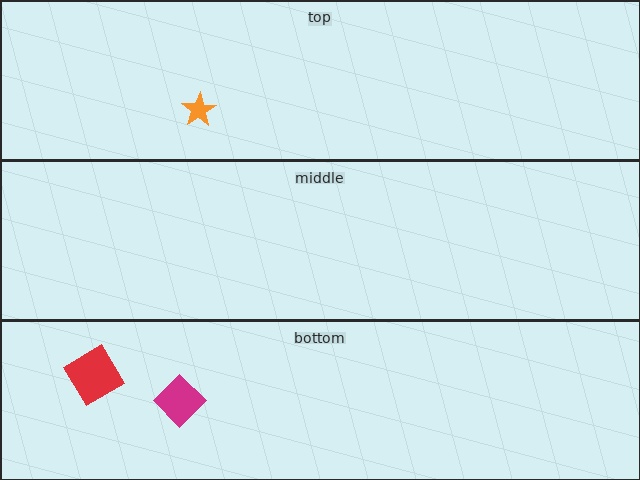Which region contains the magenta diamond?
The bottom region.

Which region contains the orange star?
The top region.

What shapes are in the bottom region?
The red diamond, the magenta diamond.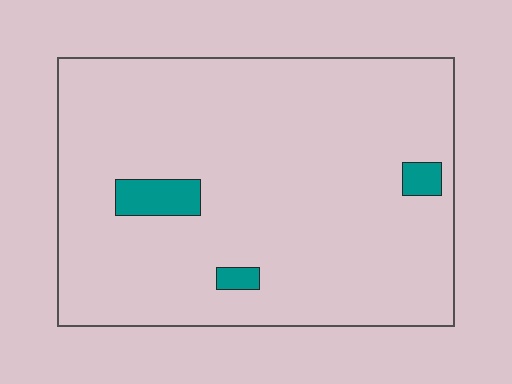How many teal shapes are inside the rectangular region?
3.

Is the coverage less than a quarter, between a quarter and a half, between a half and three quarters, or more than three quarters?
Less than a quarter.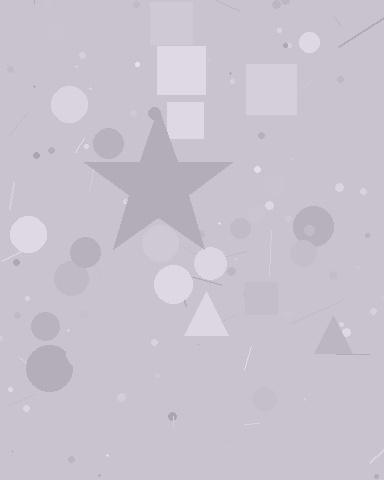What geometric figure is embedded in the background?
A star is embedded in the background.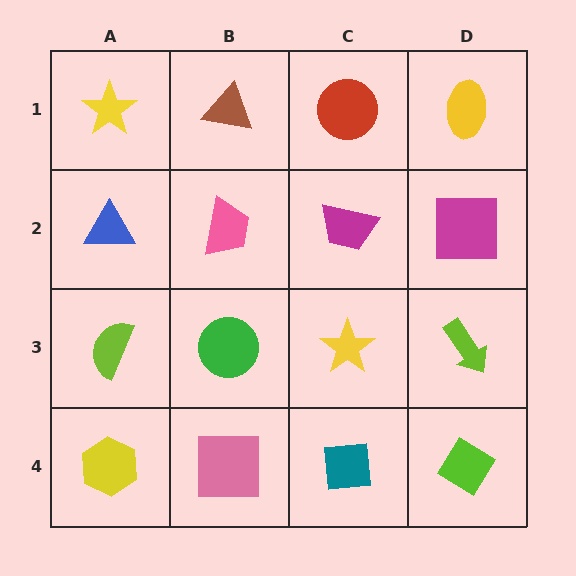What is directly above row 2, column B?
A brown triangle.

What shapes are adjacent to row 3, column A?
A blue triangle (row 2, column A), a yellow hexagon (row 4, column A), a green circle (row 3, column B).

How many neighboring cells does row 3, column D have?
3.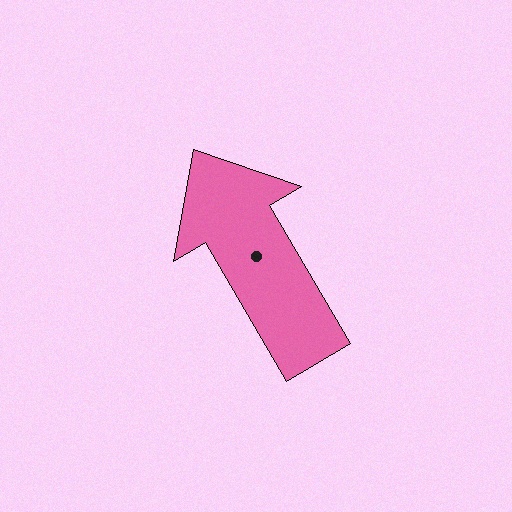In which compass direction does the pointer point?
Northwest.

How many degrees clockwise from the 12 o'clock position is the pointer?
Approximately 330 degrees.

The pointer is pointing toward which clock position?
Roughly 11 o'clock.